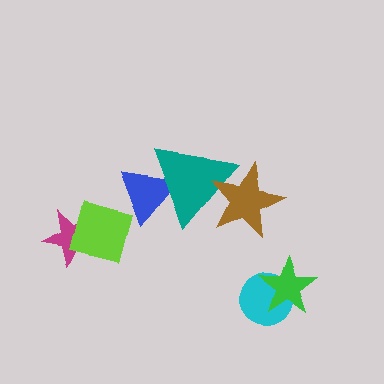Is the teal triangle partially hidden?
Yes, it is partially covered by another shape.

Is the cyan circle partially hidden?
Yes, it is partially covered by another shape.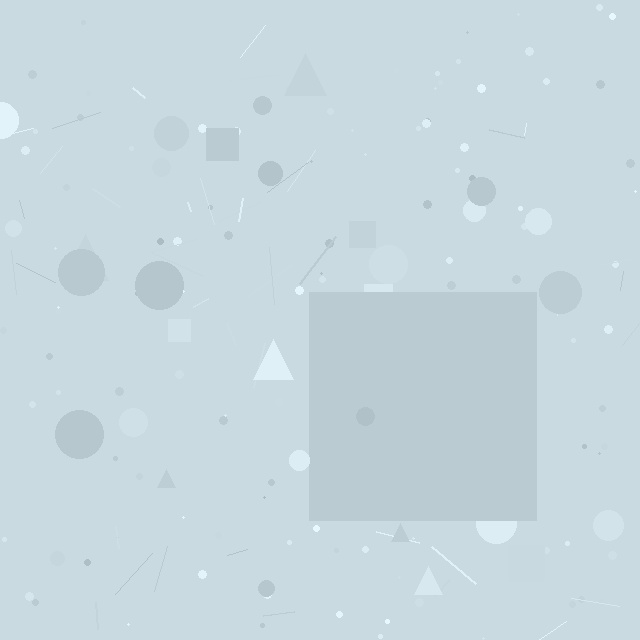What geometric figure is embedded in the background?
A square is embedded in the background.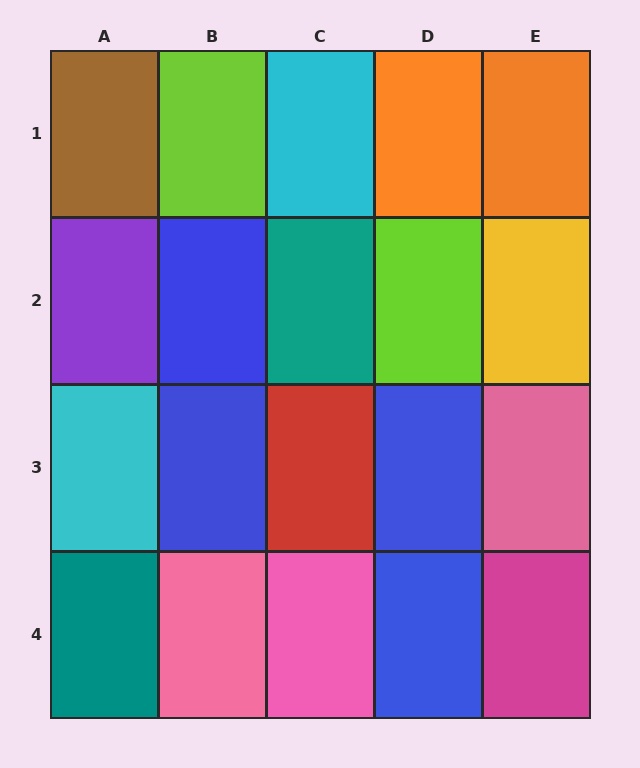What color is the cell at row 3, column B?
Blue.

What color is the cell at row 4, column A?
Teal.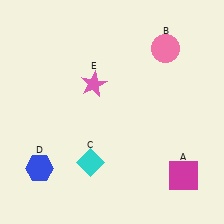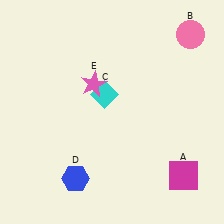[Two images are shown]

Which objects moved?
The objects that moved are: the pink circle (B), the cyan diamond (C), the blue hexagon (D).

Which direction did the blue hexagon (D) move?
The blue hexagon (D) moved right.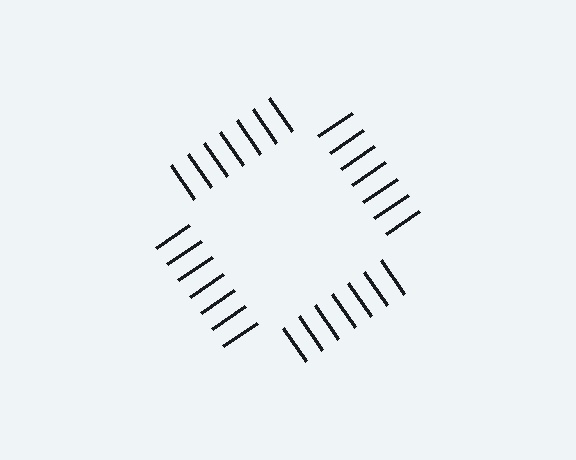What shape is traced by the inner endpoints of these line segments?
An illusory square — the line segments terminate on its edges but no continuous stroke is drawn.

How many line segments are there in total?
28 — 7 along each of the 4 edges.